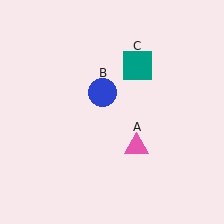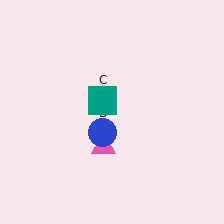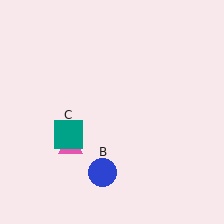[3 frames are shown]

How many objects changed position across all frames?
3 objects changed position: pink triangle (object A), blue circle (object B), teal square (object C).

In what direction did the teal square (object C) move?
The teal square (object C) moved down and to the left.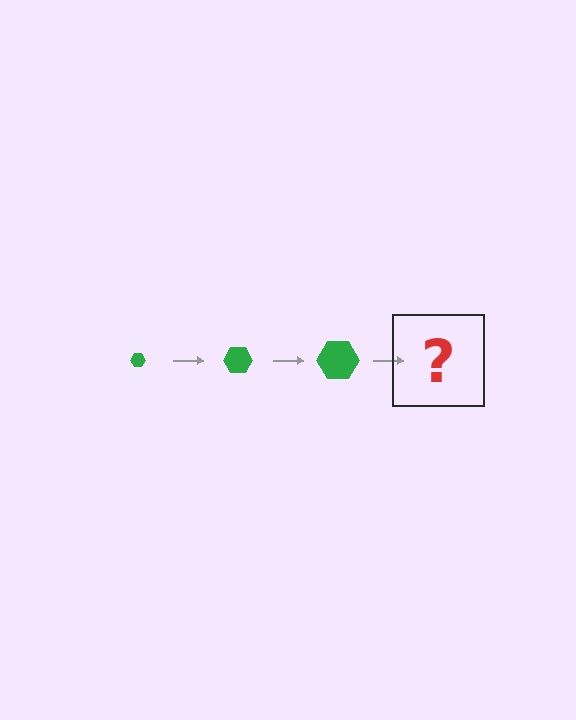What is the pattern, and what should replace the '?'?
The pattern is that the hexagon gets progressively larger each step. The '?' should be a green hexagon, larger than the previous one.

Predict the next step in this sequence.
The next step is a green hexagon, larger than the previous one.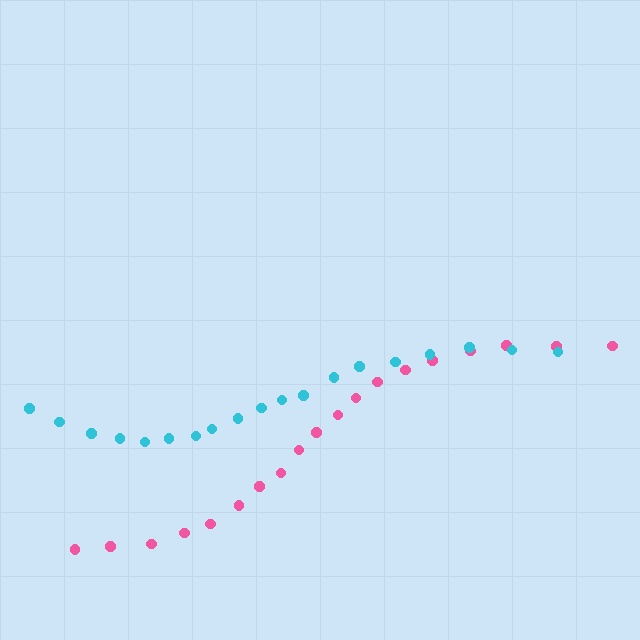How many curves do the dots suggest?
There are 2 distinct paths.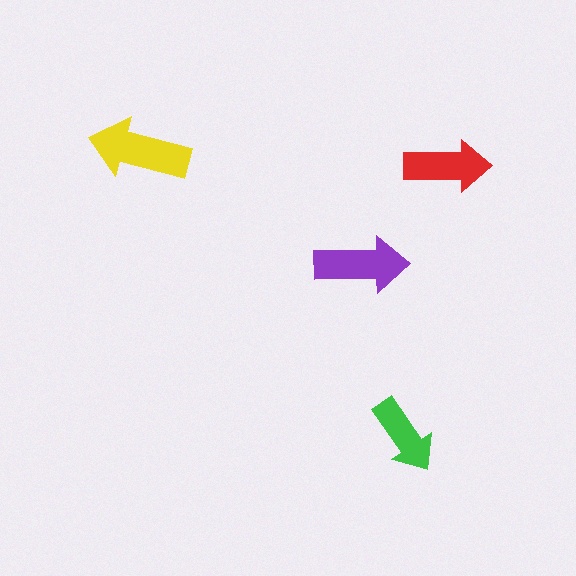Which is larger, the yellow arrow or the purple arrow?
The yellow one.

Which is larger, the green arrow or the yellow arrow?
The yellow one.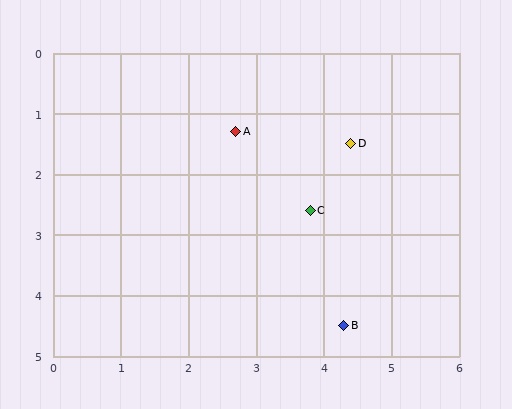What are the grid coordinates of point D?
Point D is at approximately (4.4, 1.5).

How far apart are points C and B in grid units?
Points C and B are about 2.0 grid units apart.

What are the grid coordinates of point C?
Point C is at approximately (3.8, 2.6).